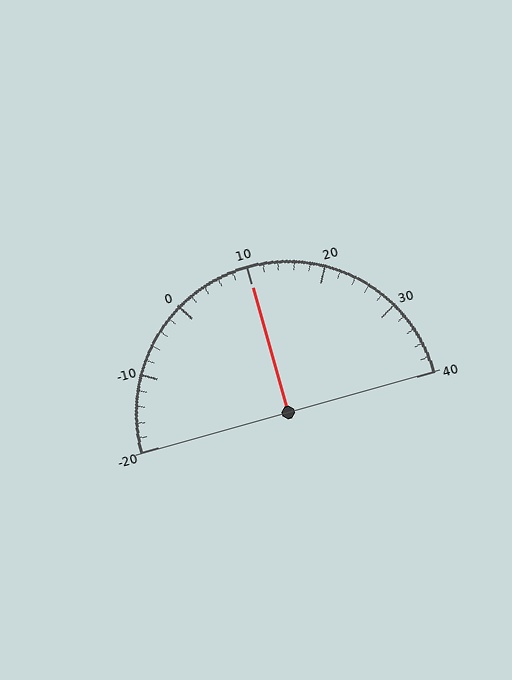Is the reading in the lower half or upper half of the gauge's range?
The reading is in the upper half of the range (-20 to 40).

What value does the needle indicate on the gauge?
The needle indicates approximately 10.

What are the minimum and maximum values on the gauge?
The gauge ranges from -20 to 40.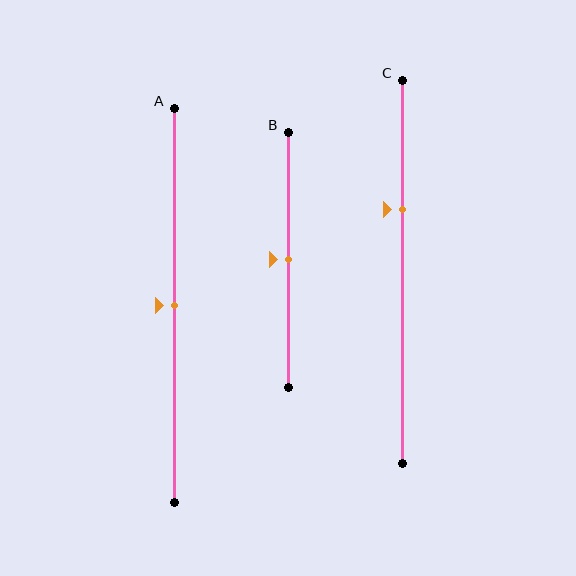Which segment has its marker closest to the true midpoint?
Segment A has its marker closest to the true midpoint.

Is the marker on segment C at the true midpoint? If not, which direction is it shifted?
No, the marker on segment C is shifted upward by about 16% of the segment length.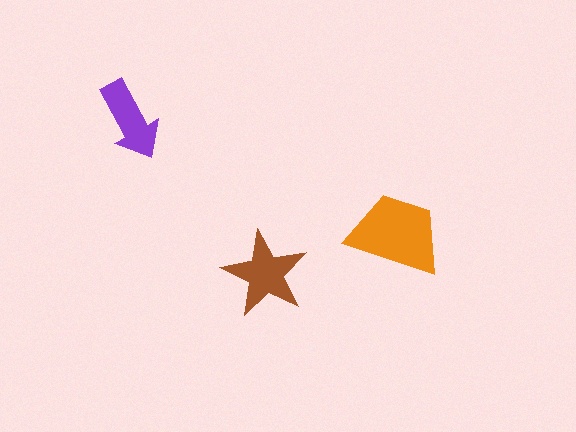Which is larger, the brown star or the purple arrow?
The brown star.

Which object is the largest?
The orange trapezoid.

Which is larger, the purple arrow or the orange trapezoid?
The orange trapezoid.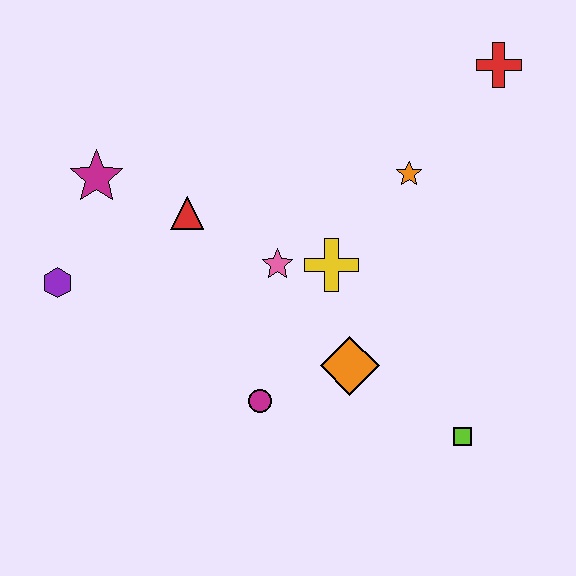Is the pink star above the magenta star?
No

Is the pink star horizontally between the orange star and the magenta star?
Yes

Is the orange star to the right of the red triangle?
Yes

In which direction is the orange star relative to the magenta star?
The orange star is to the right of the magenta star.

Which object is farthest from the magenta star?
The lime square is farthest from the magenta star.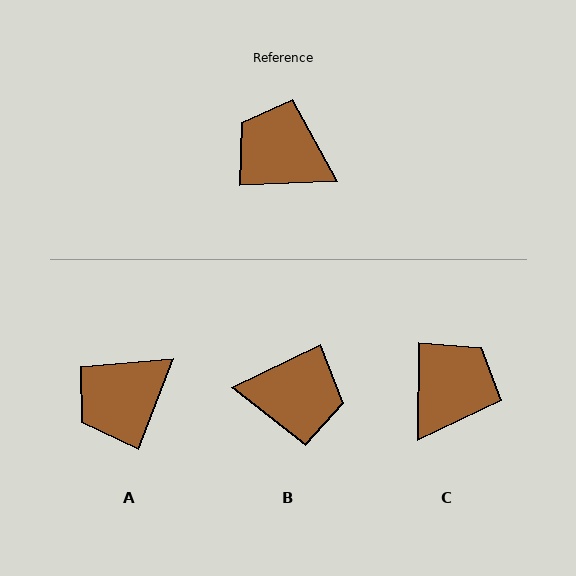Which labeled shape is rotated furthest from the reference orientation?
B, about 157 degrees away.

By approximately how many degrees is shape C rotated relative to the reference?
Approximately 93 degrees clockwise.